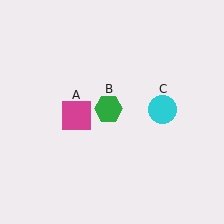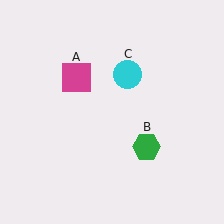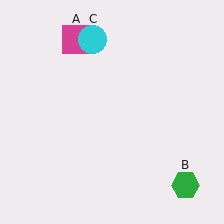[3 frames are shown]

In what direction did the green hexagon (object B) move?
The green hexagon (object B) moved down and to the right.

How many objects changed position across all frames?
3 objects changed position: magenta square (object A), green hexagon (object B), cyan circle (object C).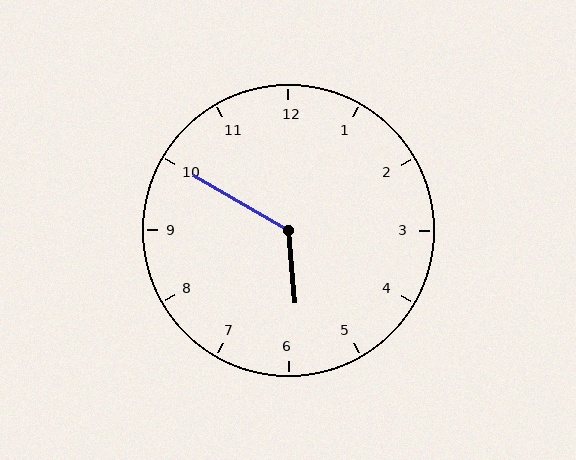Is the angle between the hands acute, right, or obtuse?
It is obtuse.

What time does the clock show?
5:50.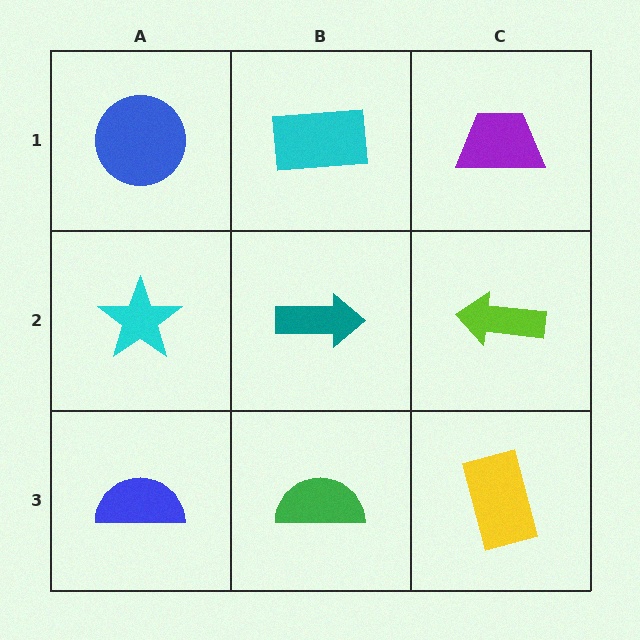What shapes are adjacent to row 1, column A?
A cyan star (row 2, column A), a cyan rectangle (row 1, column B).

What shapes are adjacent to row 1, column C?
A lime arrow (row 2, column C), a cyan rectangle (row 1, column B).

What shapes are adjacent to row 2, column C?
A purple trapezoid (row 1, column C), a yellow rectangle (row 3, column C), a teal arrow (row 2, column B).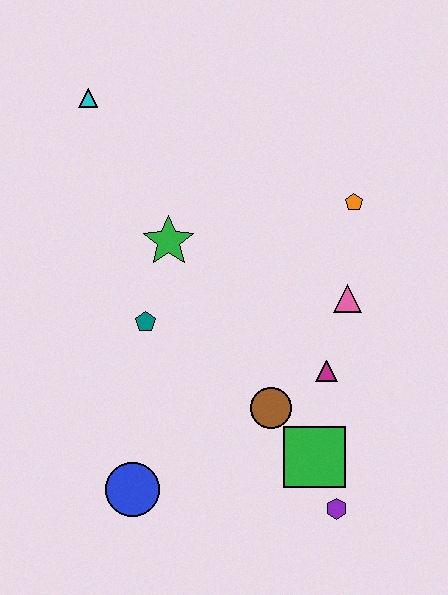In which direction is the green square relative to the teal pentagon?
The green square is to the right of the teal pentagon.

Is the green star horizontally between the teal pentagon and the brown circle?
Yes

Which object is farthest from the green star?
The purple hexagon is farthest from the green star.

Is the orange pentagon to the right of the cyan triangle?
Yes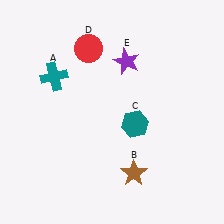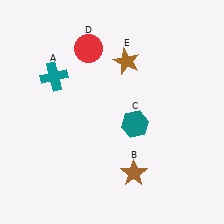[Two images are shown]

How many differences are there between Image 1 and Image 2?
There is 1 difference between the two images.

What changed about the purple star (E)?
In Image 1, E is purple. In Image 2, it changed to brown.